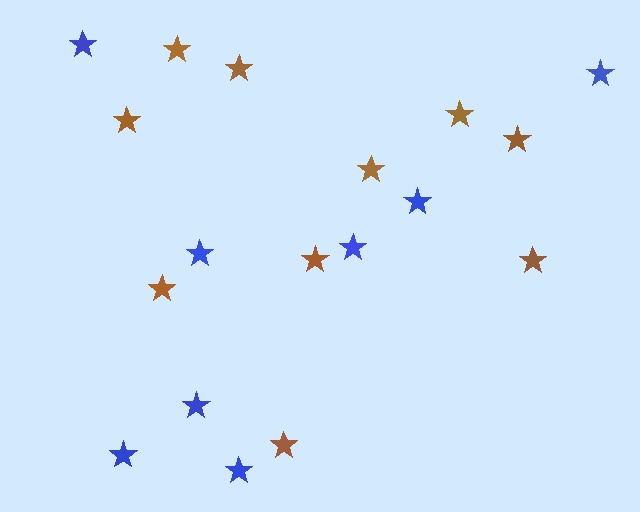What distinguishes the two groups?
There are 2 groups: one group of brown stars (10) and one group of blue stars (8).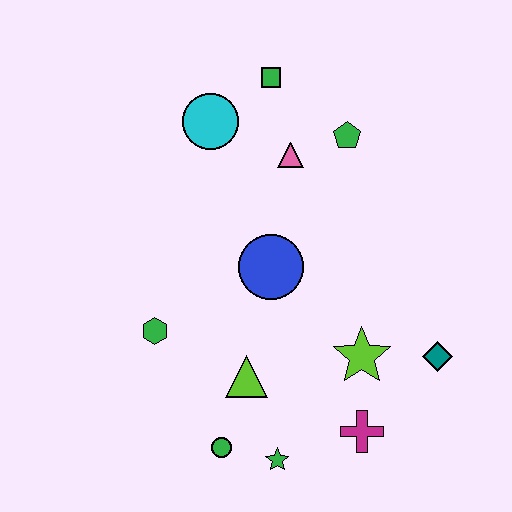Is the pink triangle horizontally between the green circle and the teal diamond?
Yes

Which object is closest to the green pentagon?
The pink triangle is closest to the green pentagon.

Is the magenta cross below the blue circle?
Yes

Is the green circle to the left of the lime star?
Yes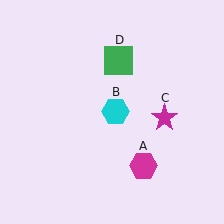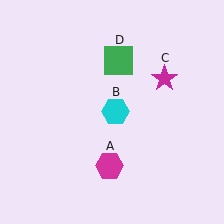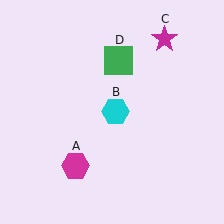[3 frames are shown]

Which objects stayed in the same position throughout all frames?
Cyan hexagon (object B) and green square (object D) remained stationary.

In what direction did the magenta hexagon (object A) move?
The magenta hexagon (object A) moved left.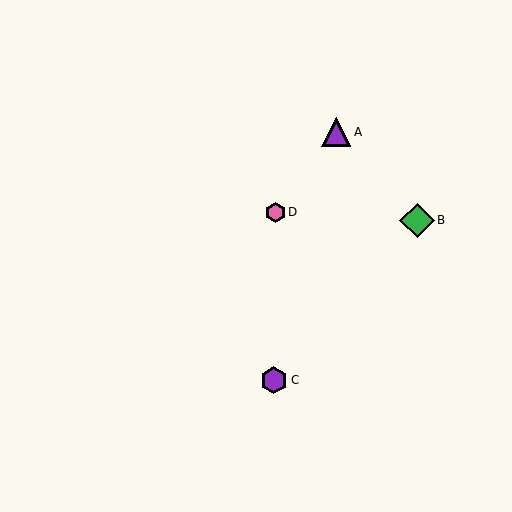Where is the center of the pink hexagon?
The center of the pink hexagon is at (275, 212).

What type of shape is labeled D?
Shape D is a pink hexagon.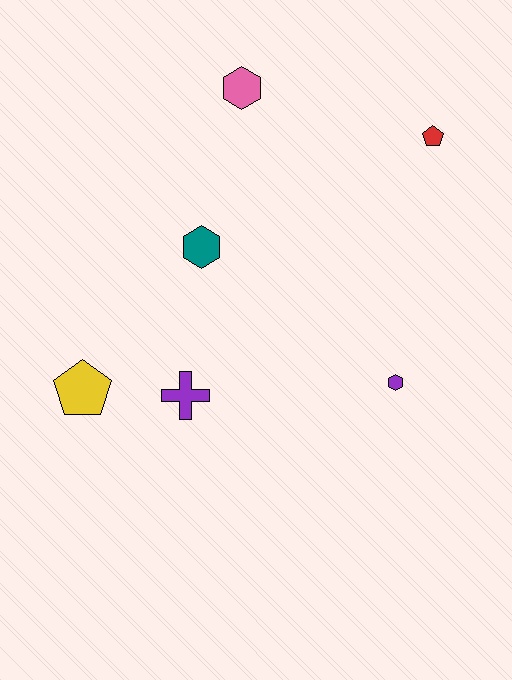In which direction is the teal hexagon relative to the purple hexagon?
The teal hexagon is to the left of the purple hexagon.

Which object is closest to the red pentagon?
The pink hexagon is closest to the red pentagon.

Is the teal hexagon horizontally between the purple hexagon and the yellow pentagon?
Yes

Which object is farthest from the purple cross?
The red pentagon is farthest from the purple cross.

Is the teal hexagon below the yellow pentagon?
No